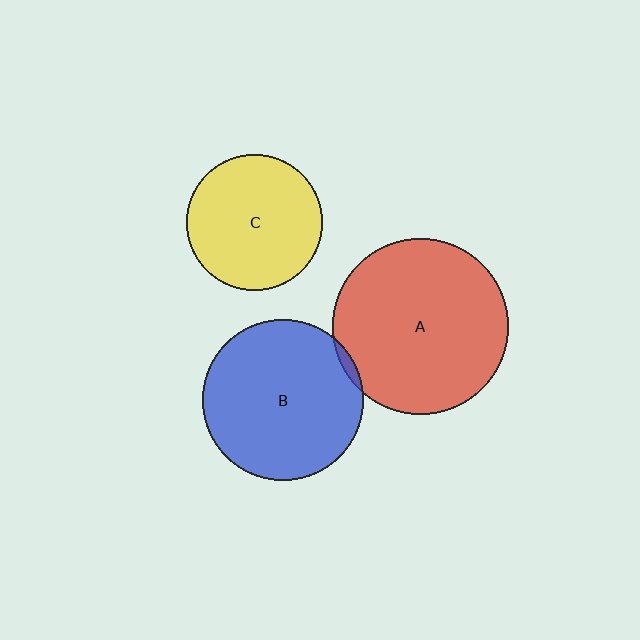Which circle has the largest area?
Circle A (red).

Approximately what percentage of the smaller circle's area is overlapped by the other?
Approximately 5%.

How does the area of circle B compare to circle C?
Approximately 1.4 times.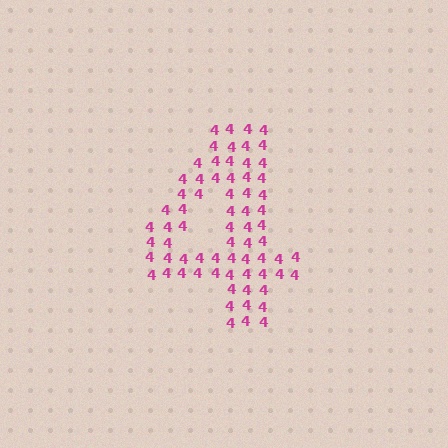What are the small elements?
The small elements are digit 4's.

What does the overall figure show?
The overall figure shows the digit 4.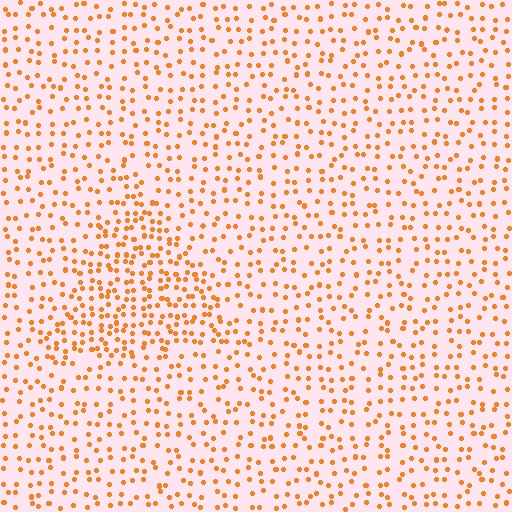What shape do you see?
I see a triangle.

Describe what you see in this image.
The image contains small orange elements arranged at two different densities. A triangle-shaped region is visible where the elements are more densely packed than the surrounding area.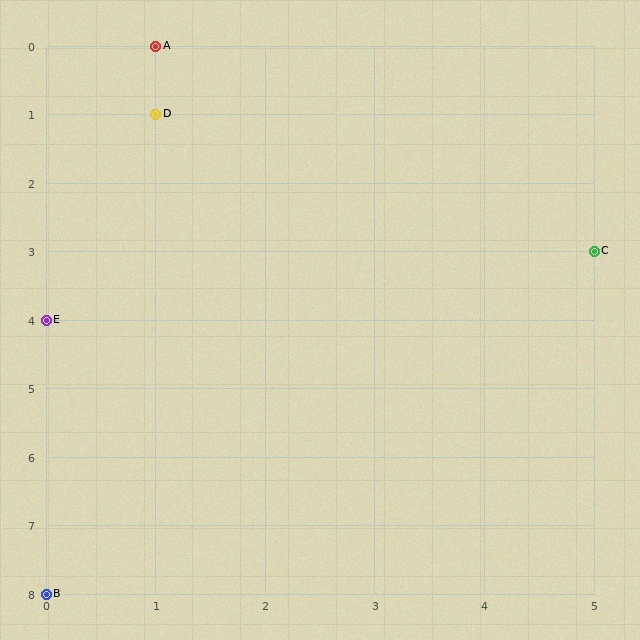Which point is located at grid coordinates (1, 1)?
Point D is at (1, 1).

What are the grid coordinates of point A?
Point A is at grid coordinates (1, 0).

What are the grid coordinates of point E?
Point E is at grid coordinates (0, 4).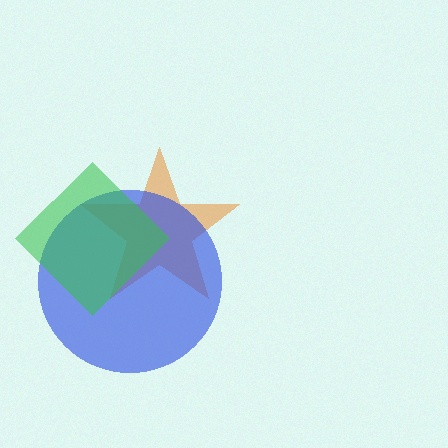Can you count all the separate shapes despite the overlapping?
Yes, there are 3 separate shapes.